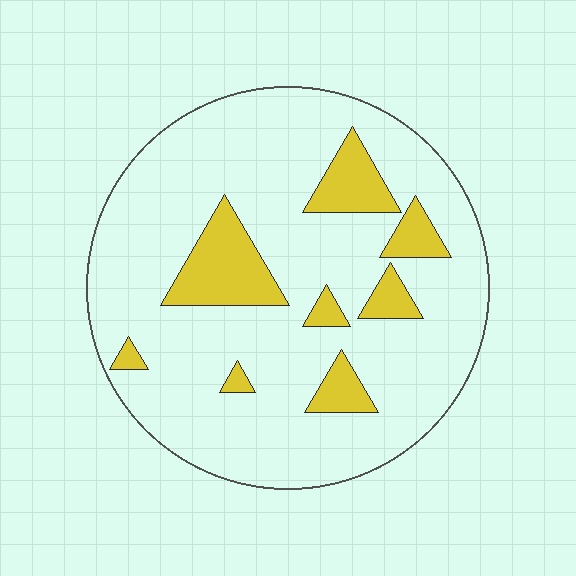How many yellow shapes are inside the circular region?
8.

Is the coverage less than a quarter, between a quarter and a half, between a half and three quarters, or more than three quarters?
Less than a quarter.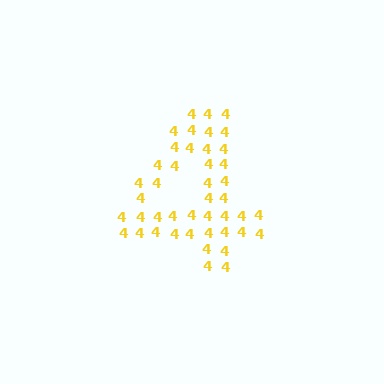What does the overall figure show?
The overall figure shows the digit 4.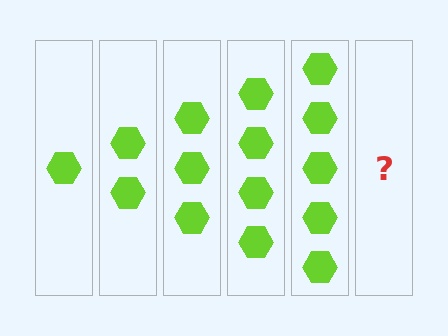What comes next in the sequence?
The next element should be 6 hexagons.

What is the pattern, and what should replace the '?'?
The pattern is that each step adds one more hexagon. The '?' should be 6 hexagons.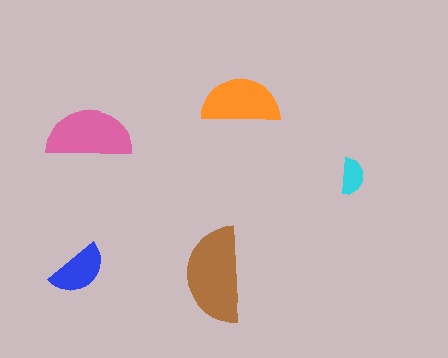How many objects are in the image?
There are 5 objects in the image.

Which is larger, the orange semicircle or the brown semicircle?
The brown one.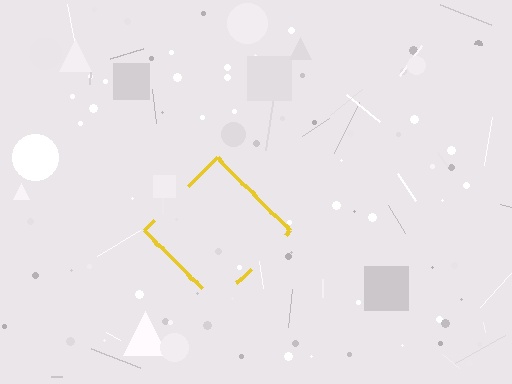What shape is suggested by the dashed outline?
The dashed outline suggests a diamond.